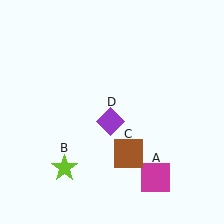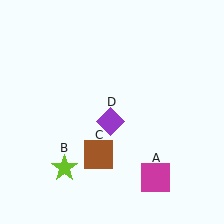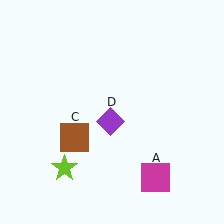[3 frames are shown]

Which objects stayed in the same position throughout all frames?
Magenta square (object A) and lime star (object B) and purple diamond (object D) remained stationary.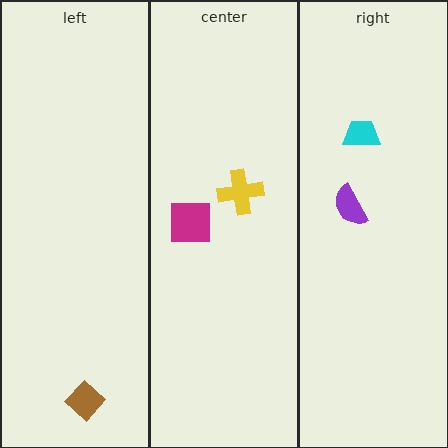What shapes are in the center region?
The yellow cross, the magenta square.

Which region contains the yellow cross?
The center region.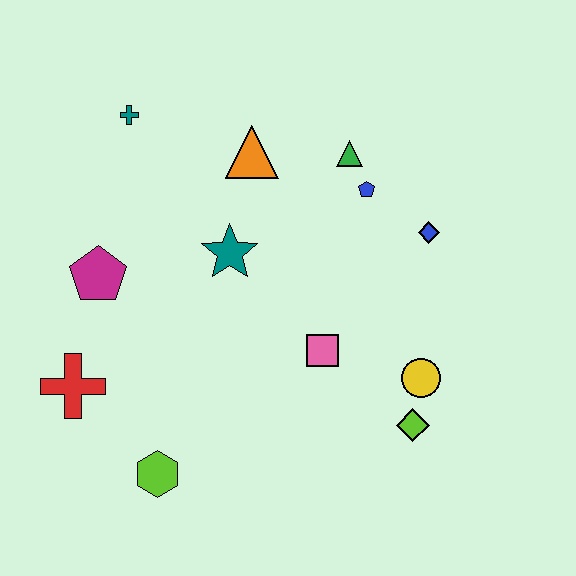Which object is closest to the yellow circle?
The lime diamond is closest to the yellow circle.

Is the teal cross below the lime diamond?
No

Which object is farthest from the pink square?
The teal cross is farthest from the pink square.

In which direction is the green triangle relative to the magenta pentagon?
The green triangle is to the right of the magenta pentagon.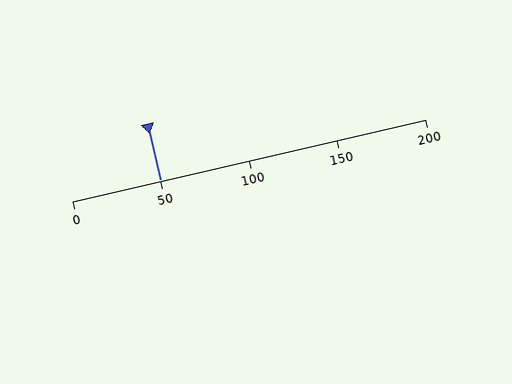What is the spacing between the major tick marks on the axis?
The major ticks are spaced 50 apart.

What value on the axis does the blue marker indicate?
The marker indicates approximately 50.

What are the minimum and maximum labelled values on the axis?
The axis runs from 0 to 200.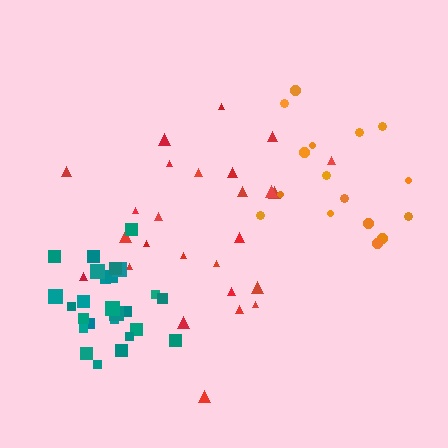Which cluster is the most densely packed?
Teal.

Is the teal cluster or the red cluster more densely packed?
Teal.